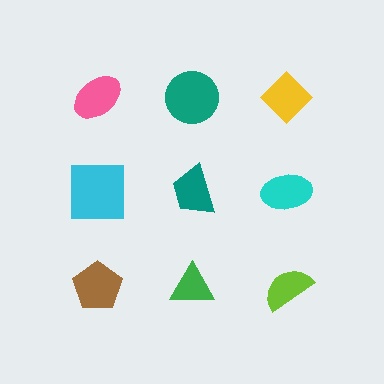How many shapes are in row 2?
3 shapes.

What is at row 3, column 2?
A green triangle.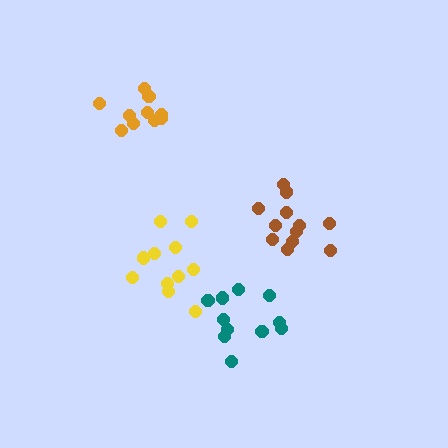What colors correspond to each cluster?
The clusters are colored: brown, orange, yellow, teal.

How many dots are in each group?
Group 1: 13 dots, Group 2: 10 dots, Group 3: 11 dots, Group 4: 11 dots (45 total).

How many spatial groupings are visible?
There are 4 spatial groupings.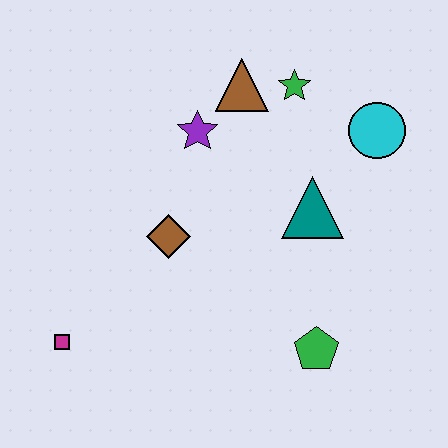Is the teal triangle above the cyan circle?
No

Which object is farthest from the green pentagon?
The brown triangle is farthest from the green pentagon.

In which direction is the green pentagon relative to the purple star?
The green pentagon is below the purple star.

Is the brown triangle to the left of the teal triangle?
Yes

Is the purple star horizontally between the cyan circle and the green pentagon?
No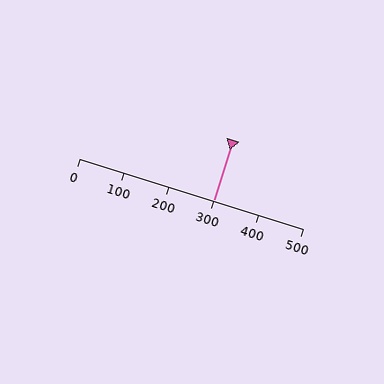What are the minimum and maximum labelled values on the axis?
The axis runs from 0 to 500.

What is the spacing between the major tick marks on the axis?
The major ticks are spaced 100 apart.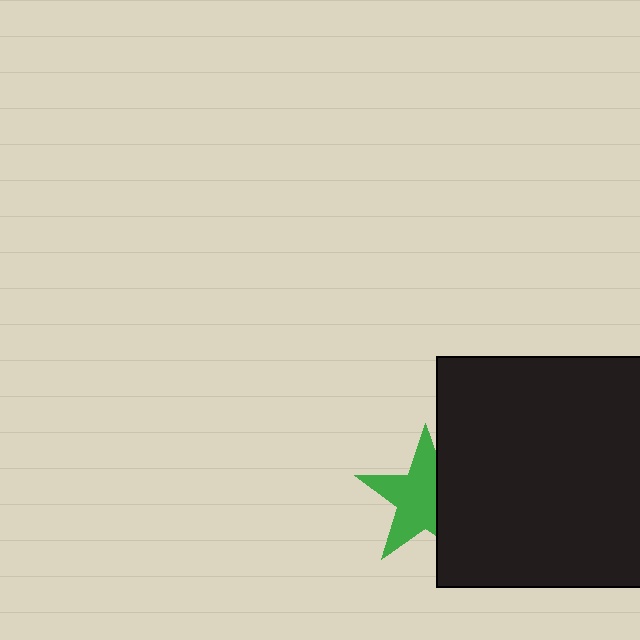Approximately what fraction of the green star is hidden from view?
Roughly 36% of the green star is hidden behind the black square.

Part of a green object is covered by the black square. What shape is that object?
It is a star.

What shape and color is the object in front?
The object in front is a black square.